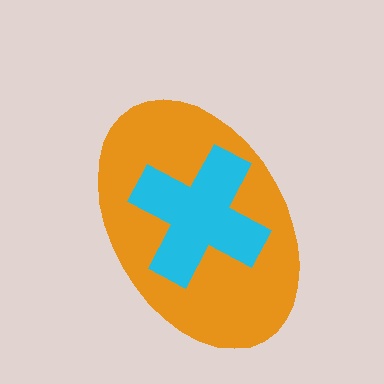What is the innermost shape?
The cyan cross.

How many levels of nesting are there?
2.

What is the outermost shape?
The orange ellipse.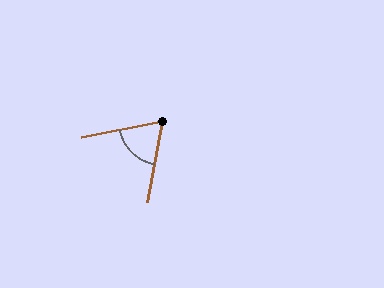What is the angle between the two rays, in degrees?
Approximately 68 degrees.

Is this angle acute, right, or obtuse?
It is acute.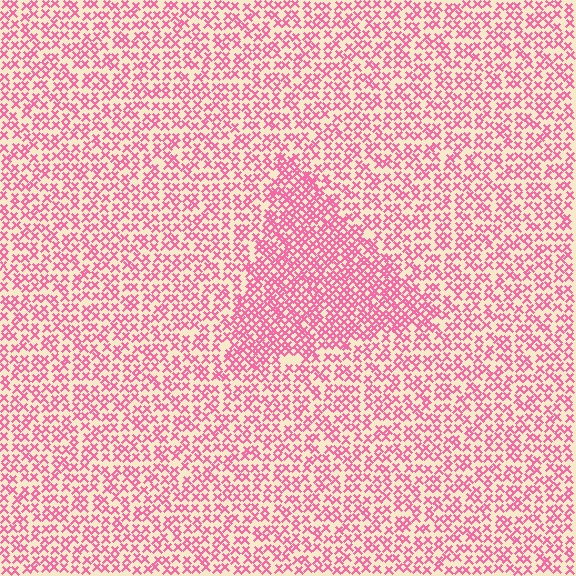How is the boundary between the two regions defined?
The boundary is defined by a change in element density (approximately 1.7x ratio). All elements are the same color, size, and shape.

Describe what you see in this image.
The image contains small pink elements arranged at two different densities. A triangle-shaped region is visible where the elements are more densely packed than the surrounding area.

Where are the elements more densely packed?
The elements are more densely packed inside the triangle boundary.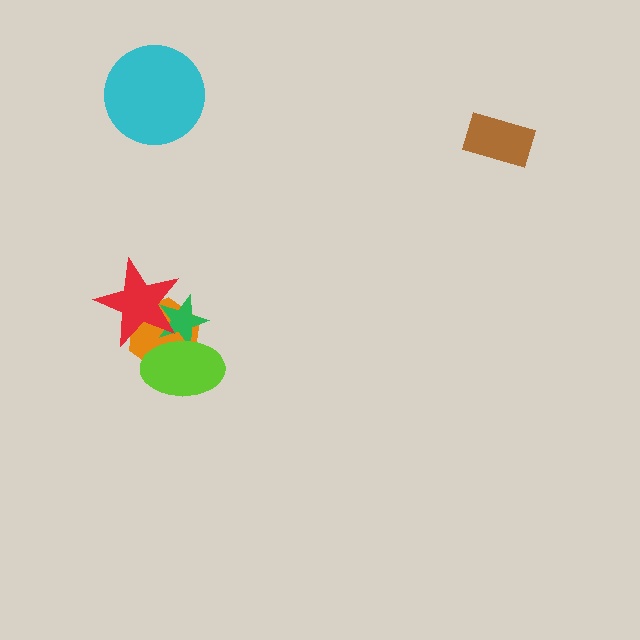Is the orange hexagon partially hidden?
Yes, it is partially covered by another shape.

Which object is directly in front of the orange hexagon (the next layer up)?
The green star is directly in front of the orange hexagon.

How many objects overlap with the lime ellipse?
3 objects overlap with the lime ellipse.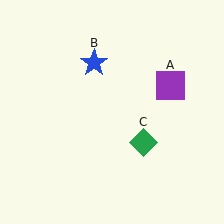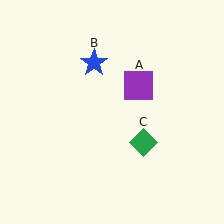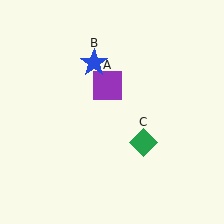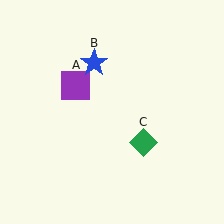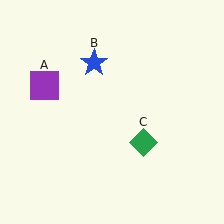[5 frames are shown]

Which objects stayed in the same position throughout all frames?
Blue star (object B) and green diamond (object C) remained stationary.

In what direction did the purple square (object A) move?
The purple square (object A) moved left.